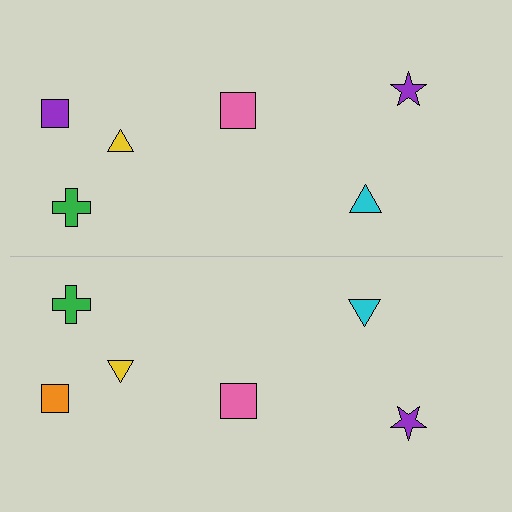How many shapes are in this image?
There are 12 shapes in this image.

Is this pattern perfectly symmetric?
No, the pattern is not perfectly symmetric. The orange square on the bottom side breaks the symmetry — its mirror counterpart is purple.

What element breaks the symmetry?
The orange square on the bottom side breaks the symmetry — its mirror counterpart is purple.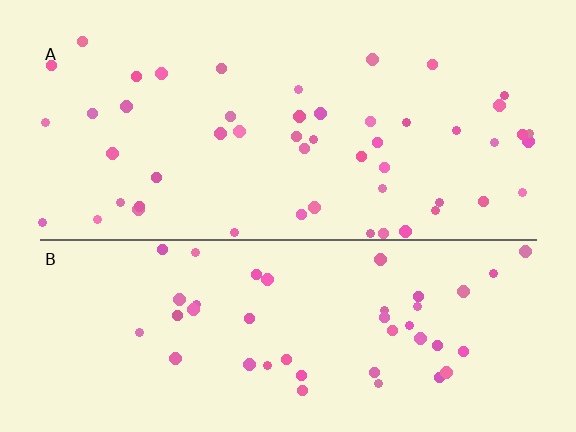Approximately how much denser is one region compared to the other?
Approximately 1.1× — region A over region B.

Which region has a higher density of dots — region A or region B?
A (the top).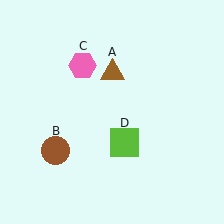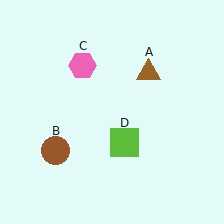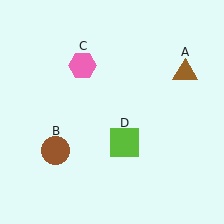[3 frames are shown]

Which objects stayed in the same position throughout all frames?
Brown circle (object B) and pink hexagon (object C) and lime square (object D) remained stationary.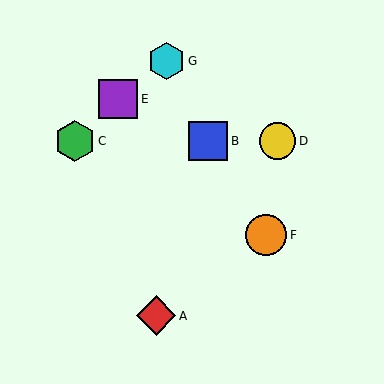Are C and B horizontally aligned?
Yes, both are at y≈141.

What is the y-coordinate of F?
Object F is at y≈235.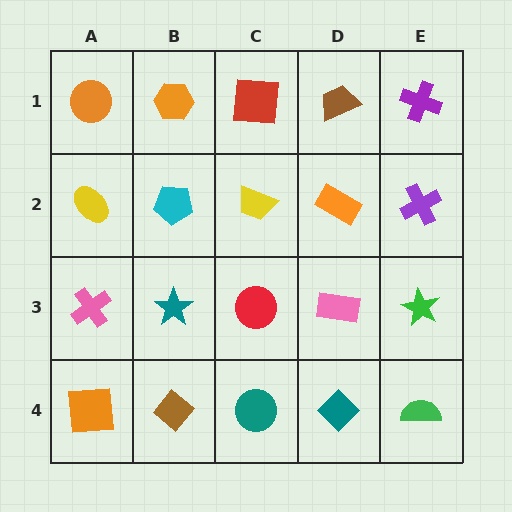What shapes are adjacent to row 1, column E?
A purple cross (row 2, column E), a brown trapezoid (row 1, column D).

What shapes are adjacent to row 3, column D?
An orange rectangle (row 2, column D), a teal diamond (row 4, column D), a red circle (row 3, column C), a green star (row 3, column E).